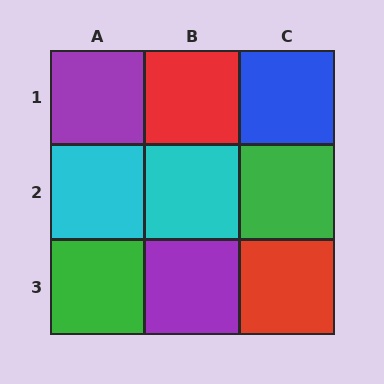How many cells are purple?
2 cells are purple.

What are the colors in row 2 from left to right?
Cyan, cyan, green.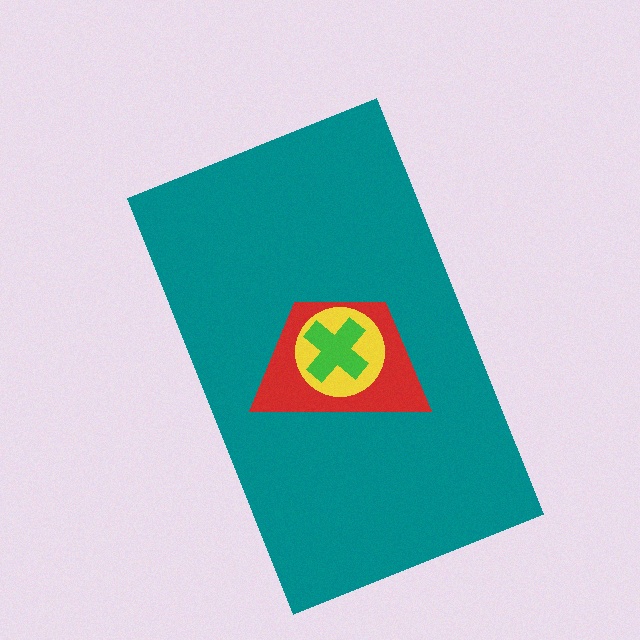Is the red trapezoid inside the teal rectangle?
Yes.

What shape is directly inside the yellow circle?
The green cross.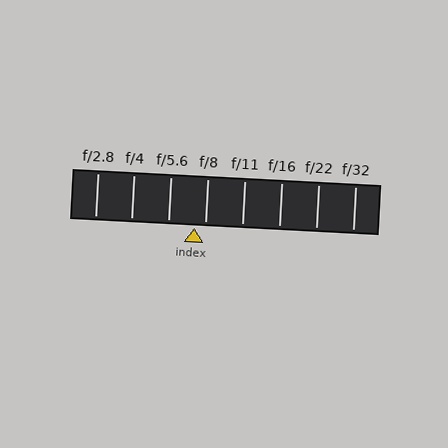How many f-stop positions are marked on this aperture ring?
There are 8 f-stop positions marked.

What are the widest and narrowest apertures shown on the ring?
The widest aperture shown is f/2.8 and the narrowest is f/32.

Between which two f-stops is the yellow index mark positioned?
The index mark is between f/5.6 and f/8.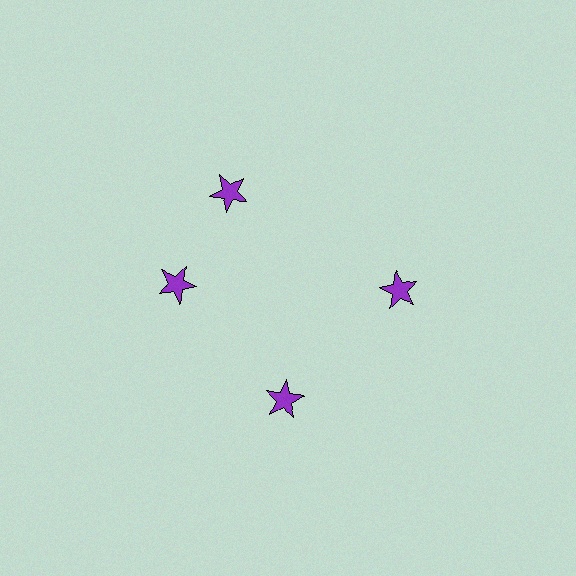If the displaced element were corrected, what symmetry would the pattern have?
It would have 4-fold rotational symmetry — the pattern would map onto itself every 90 degrees.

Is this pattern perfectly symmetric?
No. The 4 purple stars are arranged in a ring, but one element near the 12 o'clock position is rotated out of alignment along the ring, breaking the 4-fold rotational symmetry.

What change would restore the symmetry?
The symmetry would be restored by rotating it back into even spacing with its neighbors so that all 4 stars sit at equal angles and equal distance from the center.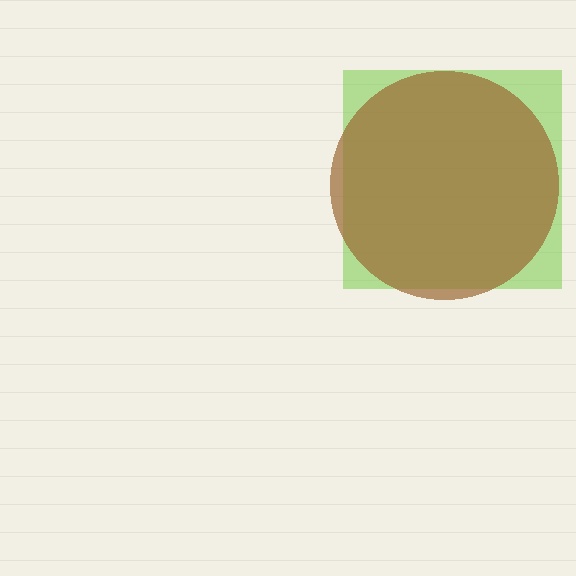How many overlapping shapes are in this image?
There are 2 overlapping shapes in the image.